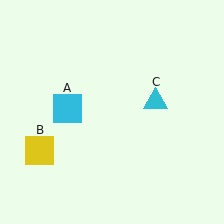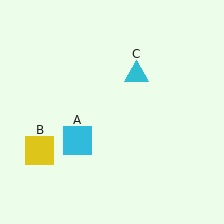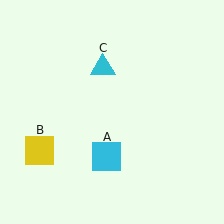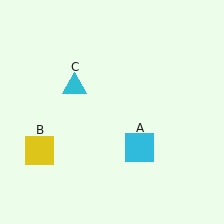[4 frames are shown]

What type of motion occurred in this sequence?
The cyan square (object A), cyan triangle (object C) rotated counterclockwise around the center of the scene.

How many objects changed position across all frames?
2 objects changed position: cyan square (object A), cyan triangle (object C).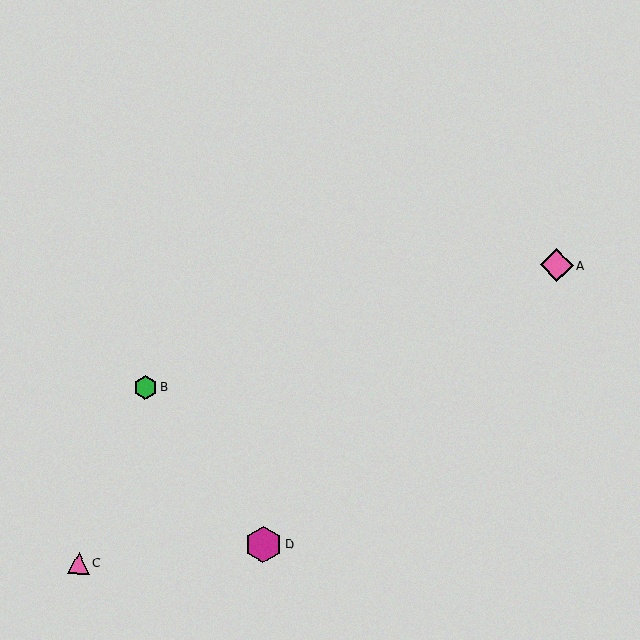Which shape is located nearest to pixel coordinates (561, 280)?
The pink diamond (labeled A) at (557, 265) is nearest to that location.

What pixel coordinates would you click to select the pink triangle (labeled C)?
Click at (79, 563) to select the pink triangle C.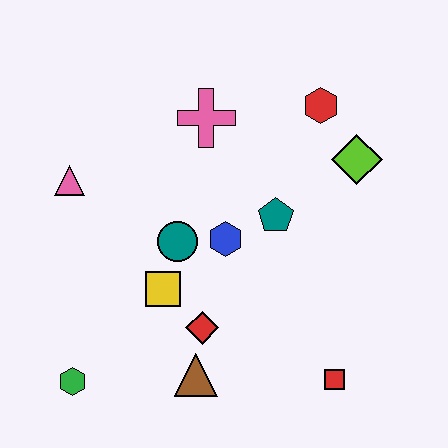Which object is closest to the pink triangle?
The teal circle is closest to the pink triangle.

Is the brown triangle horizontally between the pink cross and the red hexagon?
No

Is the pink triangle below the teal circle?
No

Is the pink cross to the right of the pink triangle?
Yes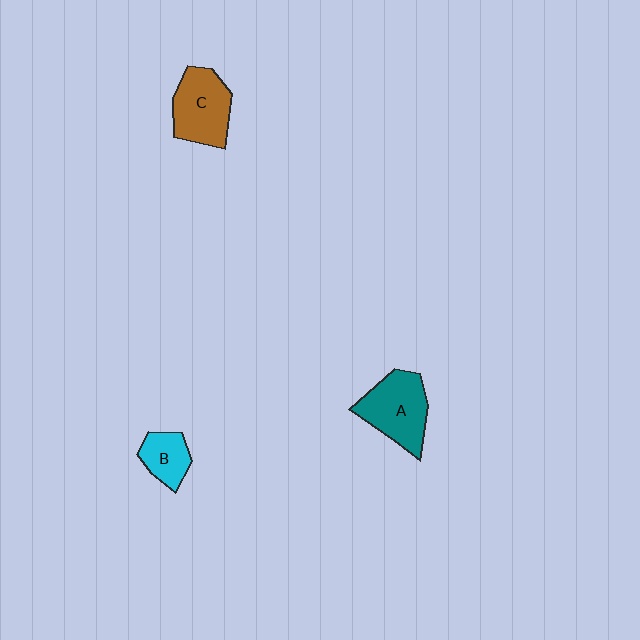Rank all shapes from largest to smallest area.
From largest to smallest: A (teal), C (brown), B (cyan).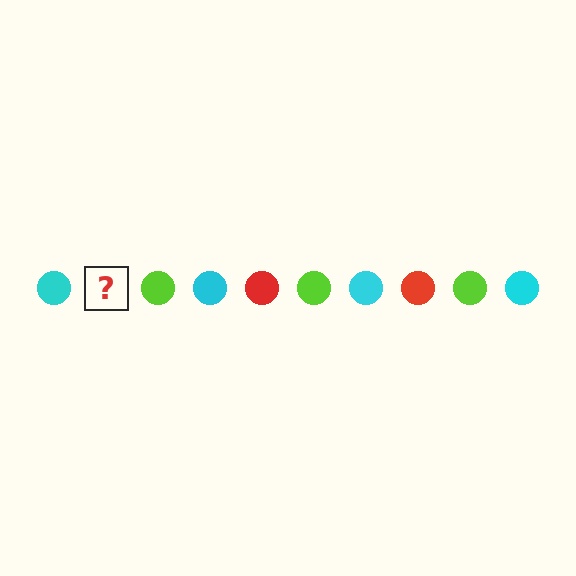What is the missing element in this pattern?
The missing element is a red circle.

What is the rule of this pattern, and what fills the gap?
The rule is that the pattern cycles through cyan, red, lime circles. The gap should be filled with a red circle.